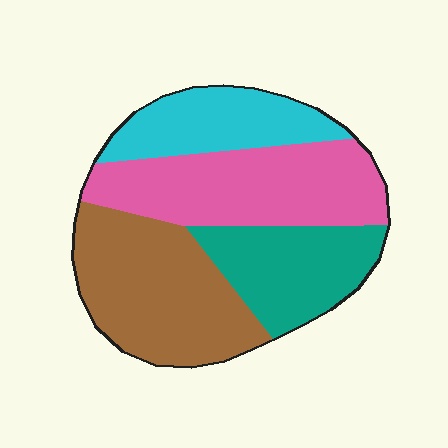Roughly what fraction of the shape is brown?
Brown takes up between a quarter and a half of the shape.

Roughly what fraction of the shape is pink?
Pink takes up about one third (1/3) of the shape.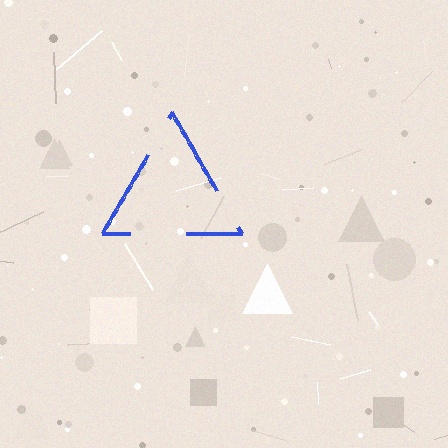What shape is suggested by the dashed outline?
The dashed outline suggests a triangle.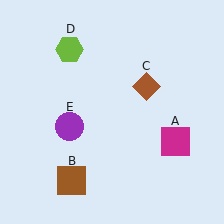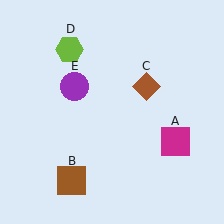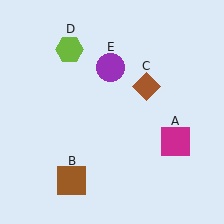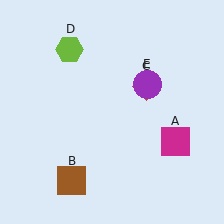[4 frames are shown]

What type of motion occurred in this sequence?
The purple circle (object E) rotated clockwise around the center of the scene.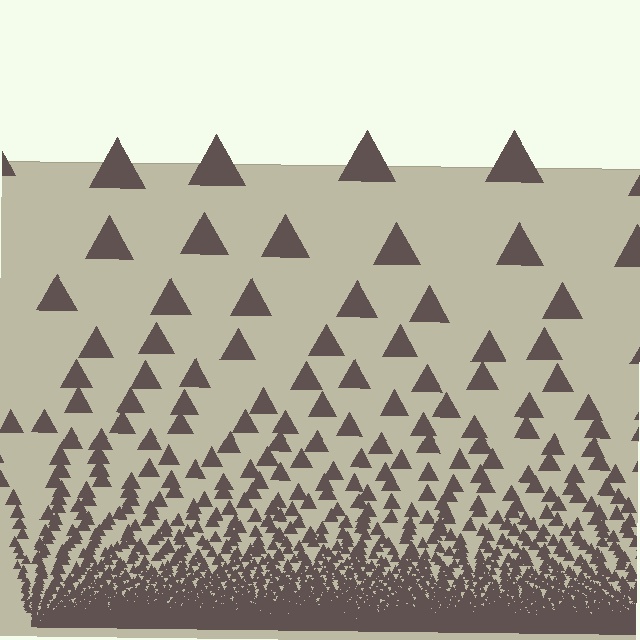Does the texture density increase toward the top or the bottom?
Density increases toward the bottom.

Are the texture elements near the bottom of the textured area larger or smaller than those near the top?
Smaller. The gradient is inverted — elements near the bottom are smaller and denser.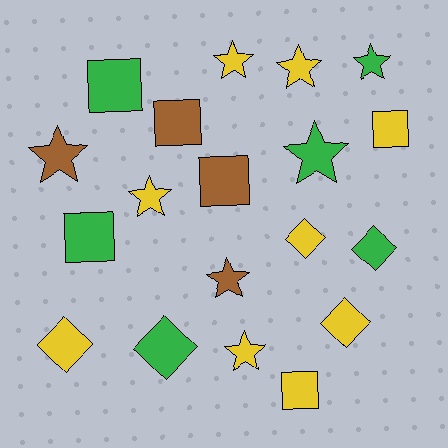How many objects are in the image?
There are 19 objects.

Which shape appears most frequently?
Star, with 8 objects.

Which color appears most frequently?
Yellow, with 9 objects.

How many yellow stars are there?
There are 4 yellow stars.